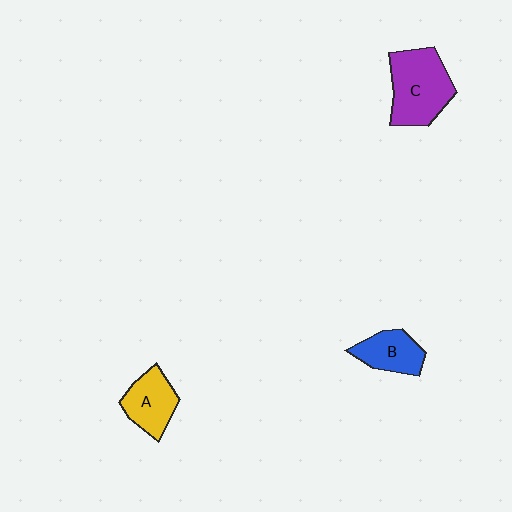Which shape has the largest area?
Shape C (purple).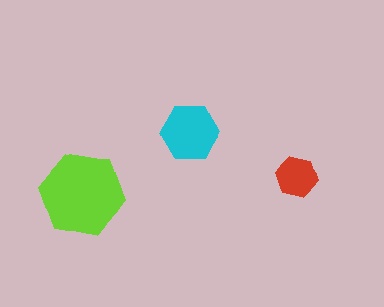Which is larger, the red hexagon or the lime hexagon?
The lime one.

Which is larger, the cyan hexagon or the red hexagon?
The cyan one.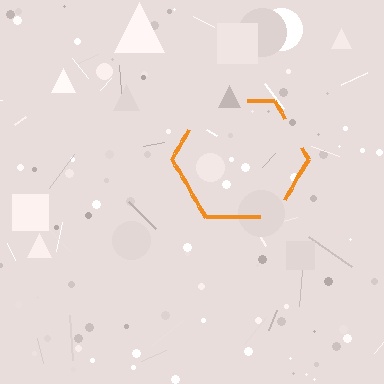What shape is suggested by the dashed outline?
The dashed outline suggests a hexagon.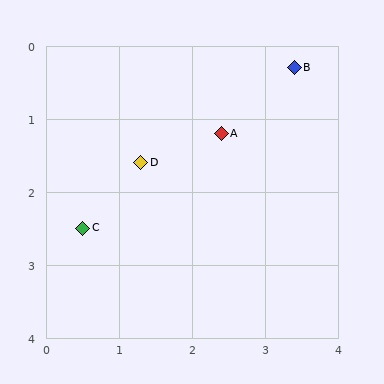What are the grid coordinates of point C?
Point C is at approximately (0.5, 2.5).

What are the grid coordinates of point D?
Point D is at approximately (1.3, 1.6).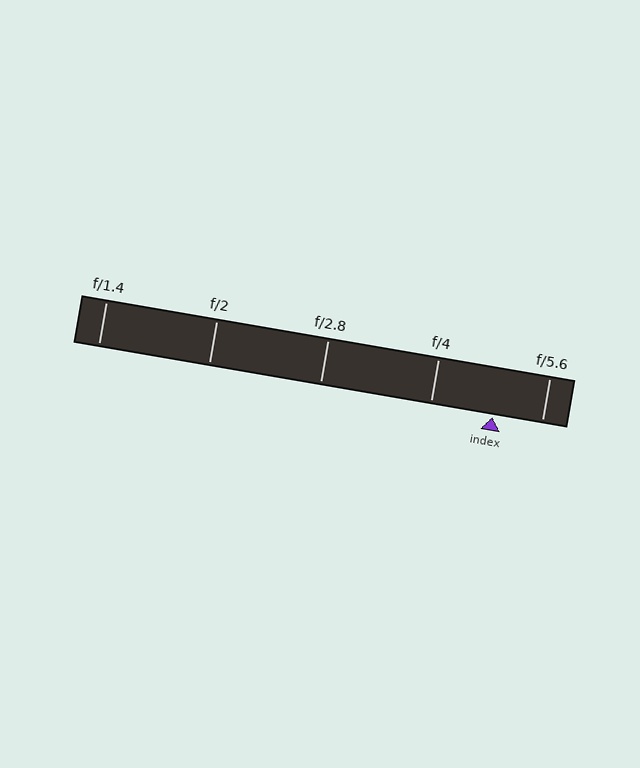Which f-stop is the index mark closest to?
The index mark is closest to f/5.6.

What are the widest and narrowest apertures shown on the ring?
The widest aperture shown is f/1.4 and the narrowest is f/5.6.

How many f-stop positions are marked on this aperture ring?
There are 5 f-stop positions marked.